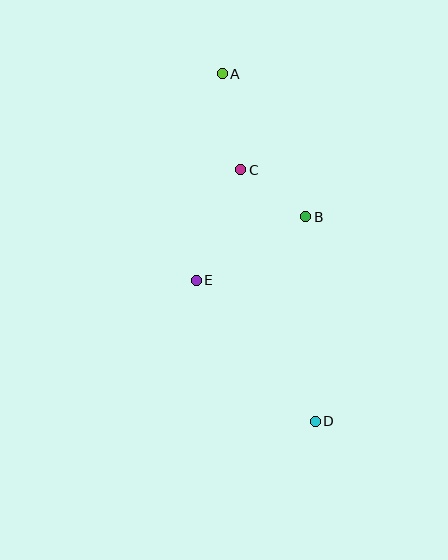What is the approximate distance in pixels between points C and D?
The distance between C and D is approximately 262 pixels.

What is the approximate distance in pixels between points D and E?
The distance between D and E is approximately 184 pixels.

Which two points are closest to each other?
Points B and C are closest to each other.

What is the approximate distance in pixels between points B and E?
The distance between B and E is approximately 126 pixels.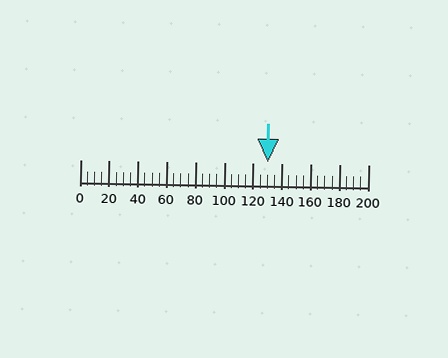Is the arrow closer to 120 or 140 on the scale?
The arrow is closer to 120.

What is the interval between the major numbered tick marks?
The major tick marks are spaced 20 units apart.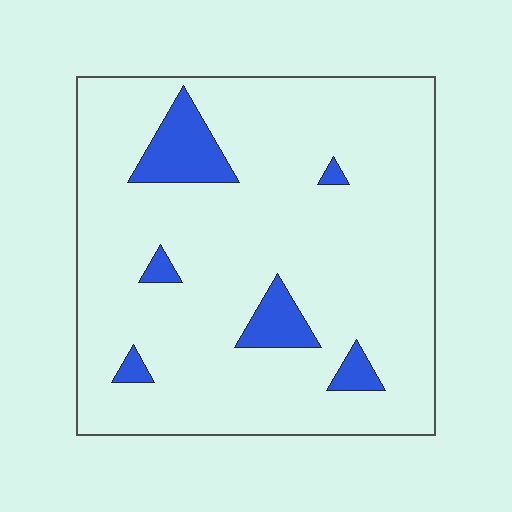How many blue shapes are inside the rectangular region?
6.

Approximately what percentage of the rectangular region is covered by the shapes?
Approximately 10%.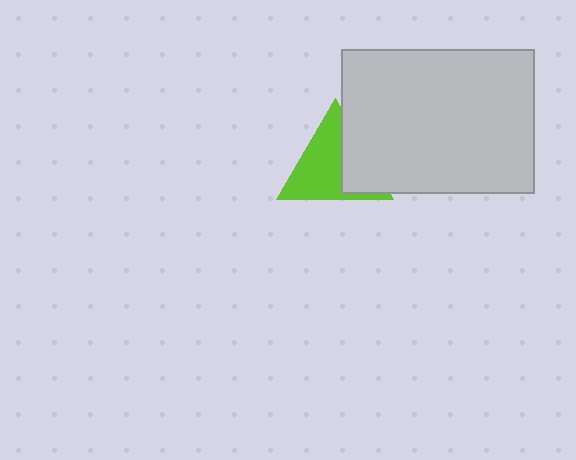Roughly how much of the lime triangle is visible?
Most of it is visible (roughly 65%).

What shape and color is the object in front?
The object in front is a light gray rectangle.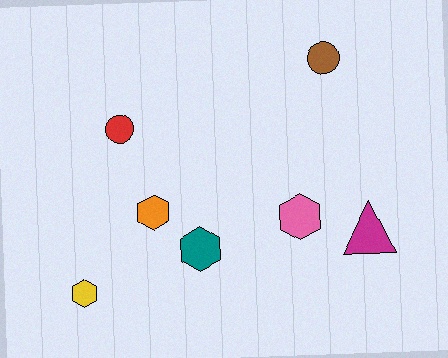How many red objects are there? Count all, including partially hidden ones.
There is 1 red object.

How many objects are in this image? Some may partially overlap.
There are 7 objects.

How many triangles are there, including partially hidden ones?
There is 1 triangle.